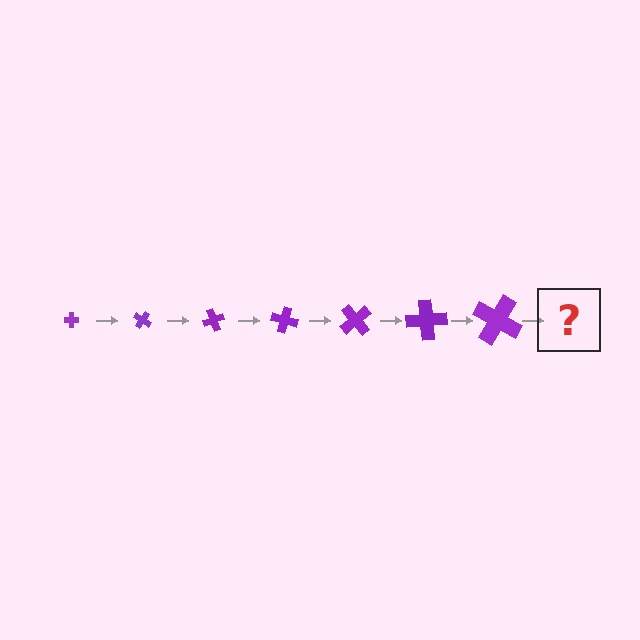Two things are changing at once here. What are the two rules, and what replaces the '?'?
The two rules are that the cross grows larger each step and it rotates 35 degrees each step. The '?' should be a cross, larger than the previous one and rotated 245 degrees from the start.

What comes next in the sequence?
The next element should be a cross, larger than the previous one and rotated 245 degrees from the start.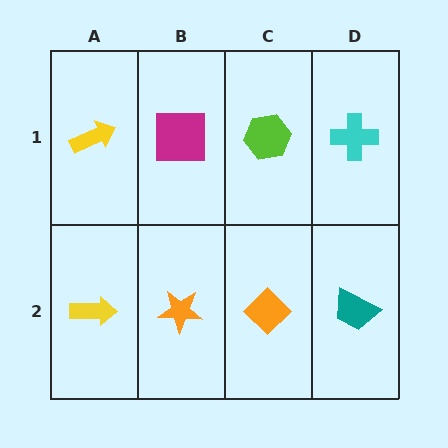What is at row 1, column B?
A magenta square.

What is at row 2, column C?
An orange diamond.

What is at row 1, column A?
A yellow arrow.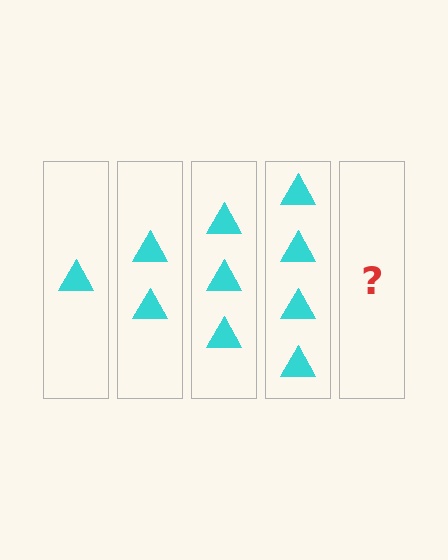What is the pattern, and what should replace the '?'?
The pattern is that each step adds one more triangle. The '?' should be 5 triangles.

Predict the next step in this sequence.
The next step is 5 triangles.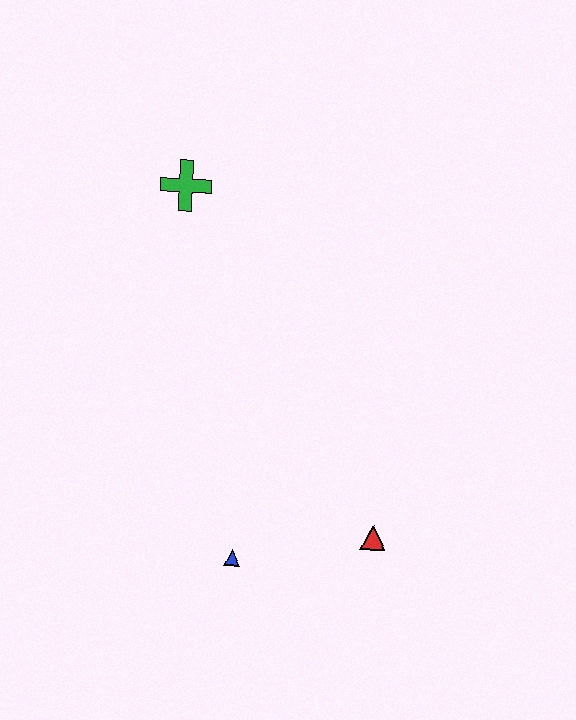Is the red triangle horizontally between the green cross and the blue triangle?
No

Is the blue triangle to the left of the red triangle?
Yes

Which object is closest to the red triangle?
The blue triangle is closest to the red triangle.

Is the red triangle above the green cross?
No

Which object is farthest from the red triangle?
The green cross is farthest from the red triangle.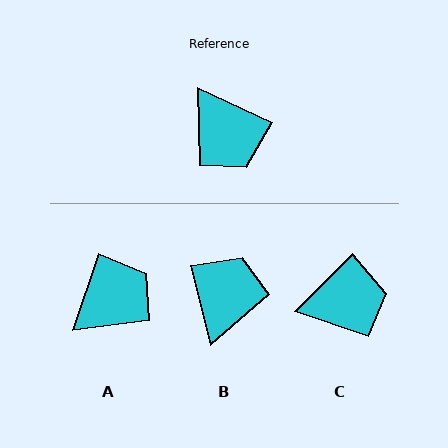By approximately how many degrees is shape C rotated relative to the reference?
Approximately 70 degrees counter-clockwise.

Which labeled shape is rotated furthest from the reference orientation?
B, about 129 degrees away.